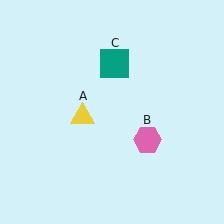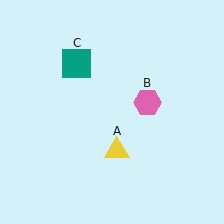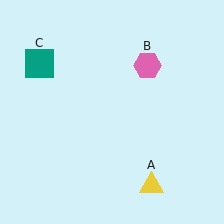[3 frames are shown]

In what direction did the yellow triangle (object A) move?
The yellow triangle (object A) moved down and to the right.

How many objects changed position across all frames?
3 objects changed position: yellow triangle (object A), pink hexagon (object B), teal square (object C).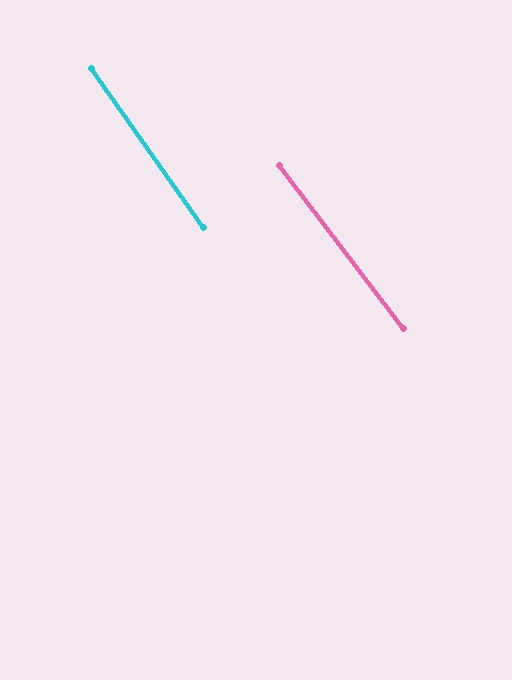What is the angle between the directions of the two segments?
Approximately 2 degrees.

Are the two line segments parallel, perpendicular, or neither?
Parallel — their directions differ by only 1.7°.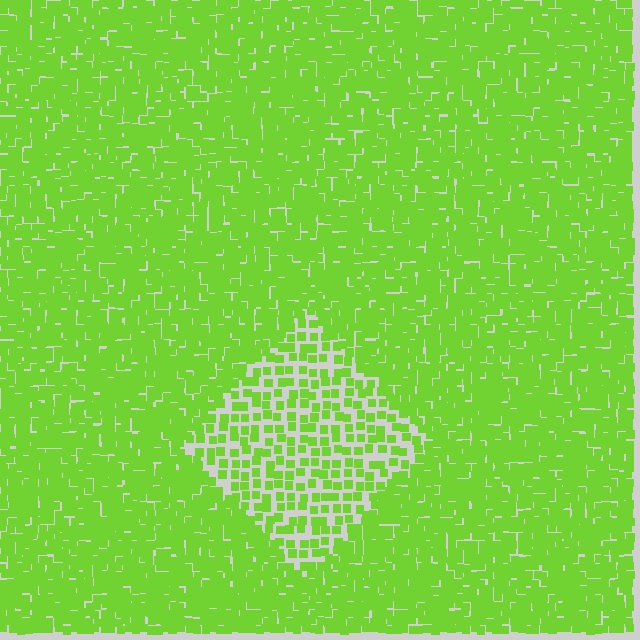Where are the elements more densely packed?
The elements are more densely packed outside the diamond boundary.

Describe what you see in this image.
The image contains small lime elements arranged at two different densities. A diamond-shaped region is visible where the elements are less densely packed than the surrounding area.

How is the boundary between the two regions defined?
The boundary is defined by a change in element density (approximately 2.2x ratio). All elements are the same color, size, and shape.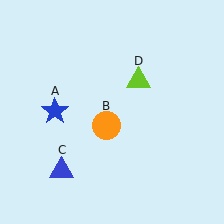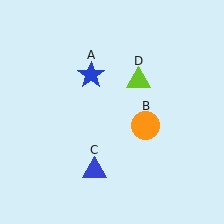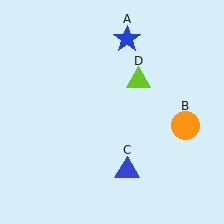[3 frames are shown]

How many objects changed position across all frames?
3 objects changed position: blue star (object A), orange circle (object B), blue triangle (object C).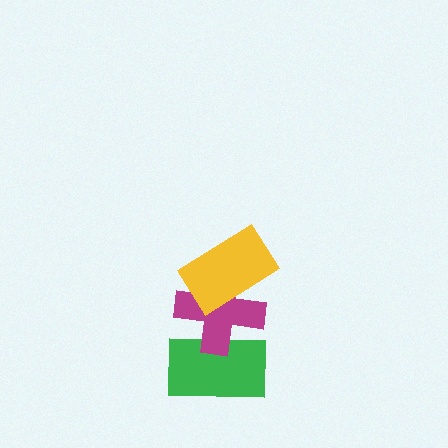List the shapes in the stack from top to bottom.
From top to bottom: the yellow rectangle, the magenta cross, the green rectangle.